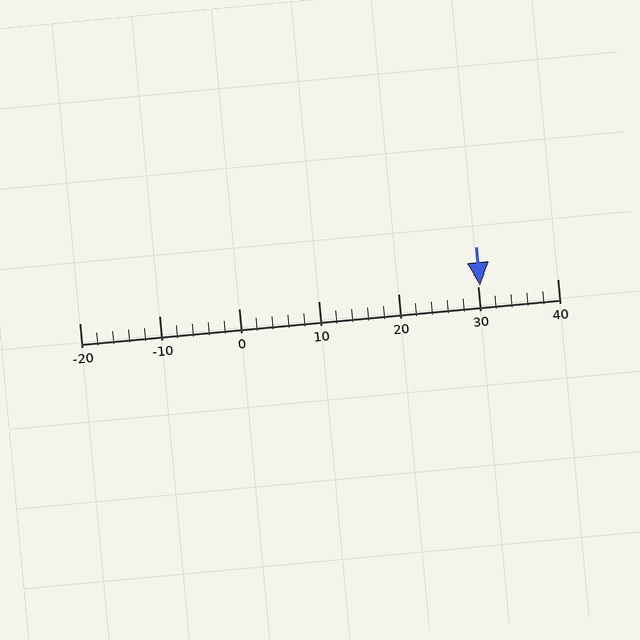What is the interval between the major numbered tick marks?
The major tick marks are spaced 10 units apart.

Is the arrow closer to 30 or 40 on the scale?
The arrow is closer to 30.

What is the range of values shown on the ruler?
The ruler shows values from -20 to 40.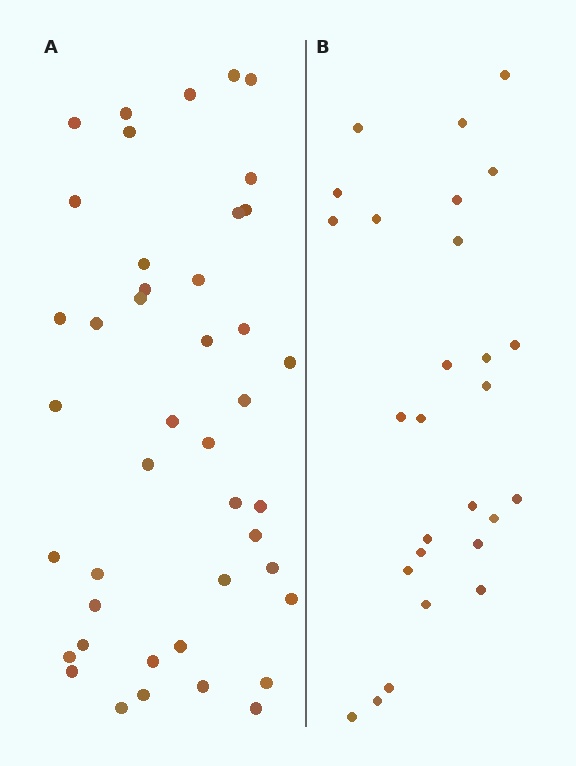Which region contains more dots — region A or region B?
Region A (the left region) has more dots.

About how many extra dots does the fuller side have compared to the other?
Region A has approximately 15 more dots than region B.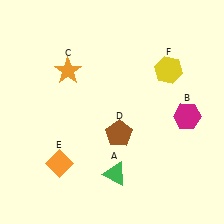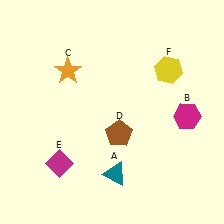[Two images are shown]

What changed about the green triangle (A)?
In Image 1, A is green. In Image 2, it changed to teal.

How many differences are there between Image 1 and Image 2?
There are 2 differences between the two images.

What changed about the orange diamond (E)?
In Image 1, E is orange. In Image 2, it changed to magenta.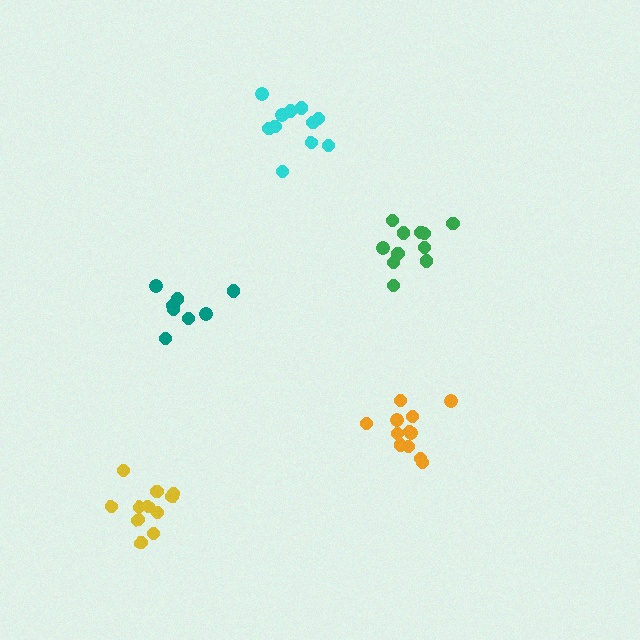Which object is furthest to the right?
The green cluster is rightmost.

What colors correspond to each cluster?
The clusters are colored: teal, orange, green, yellow, cyan.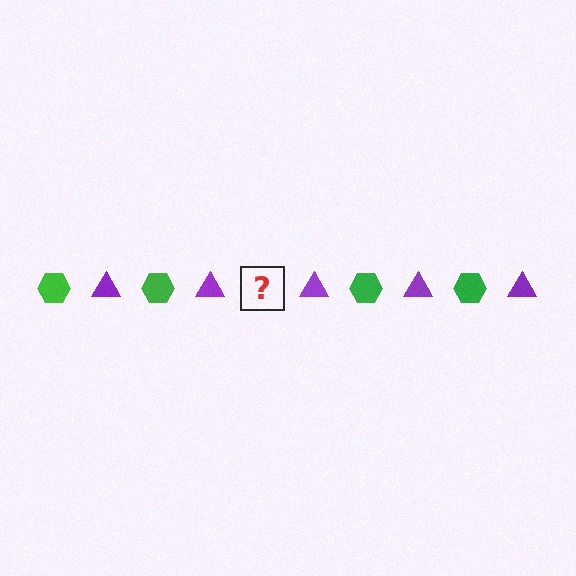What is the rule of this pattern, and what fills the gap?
The rule is that the pattern alternates between green hexagon and purple triangle. The gap should be filled with a green hexagon.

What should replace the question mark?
The question mark should be replaced with a green hexagon.